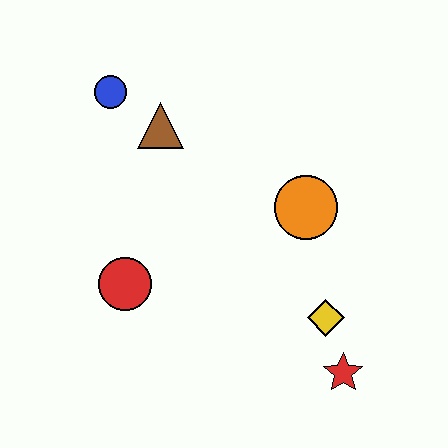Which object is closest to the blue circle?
The brown triangle is closest to the blue circle.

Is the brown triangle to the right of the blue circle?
Yes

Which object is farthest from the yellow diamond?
The blue circle is farthest from the yellow diamond.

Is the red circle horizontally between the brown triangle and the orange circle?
No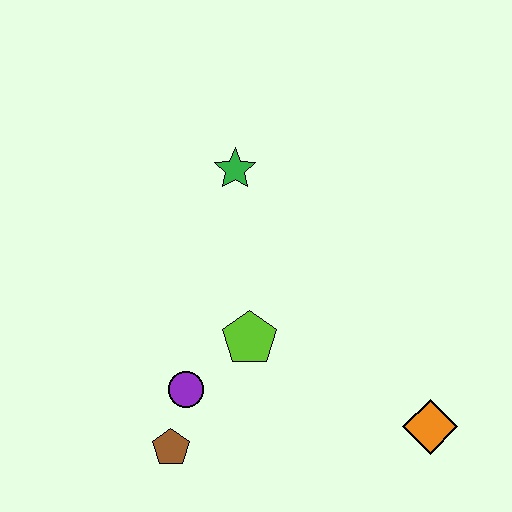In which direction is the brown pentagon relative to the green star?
The brown pentagon is below the green star.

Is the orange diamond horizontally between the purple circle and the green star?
No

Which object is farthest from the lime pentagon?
The orange diamond is farthest from the lime pentagon.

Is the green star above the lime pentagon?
Yes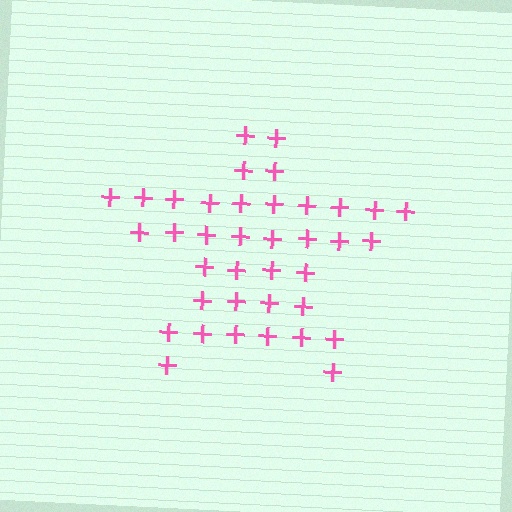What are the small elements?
The small elements are plus signs.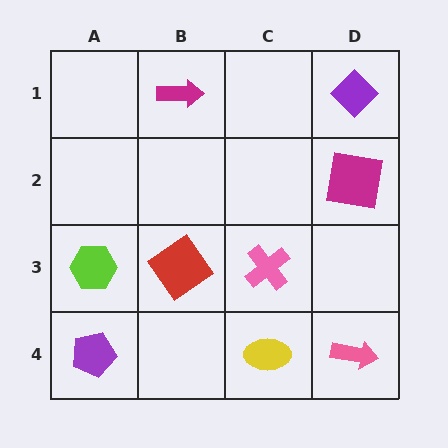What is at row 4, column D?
A pink arrow.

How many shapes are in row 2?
1 shape.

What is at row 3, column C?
A pink cross.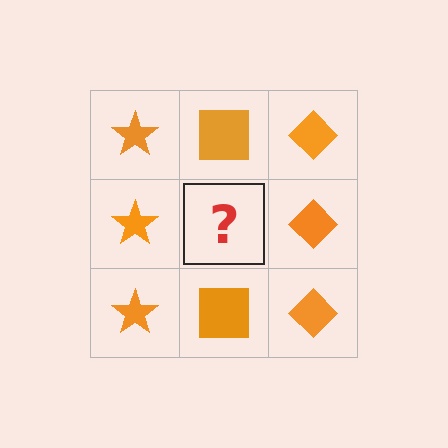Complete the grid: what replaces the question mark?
The question mark should be replaced with an orange square.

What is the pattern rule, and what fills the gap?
The rule is that each column has a consistent shape. The gap should be filled with an orange square.